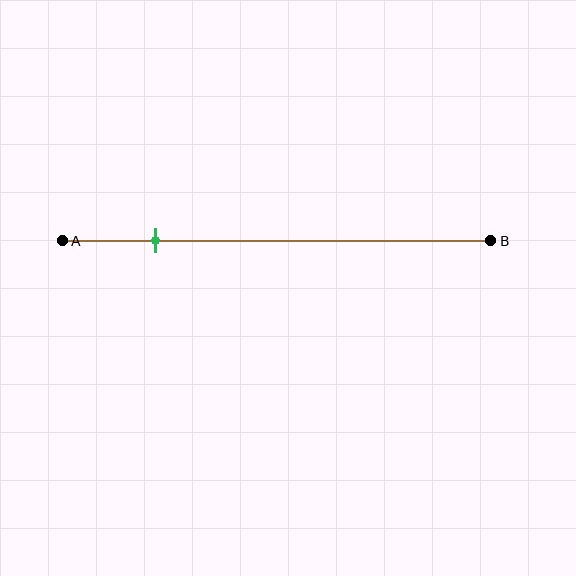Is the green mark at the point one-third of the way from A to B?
No, the mark is at about 20% from A, not at the 33% one-third point.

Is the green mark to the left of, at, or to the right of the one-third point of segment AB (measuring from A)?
The green mark is to the left of the one-third point of segment AB.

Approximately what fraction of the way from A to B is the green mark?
The green mark is approximately 20% of the way from A to B.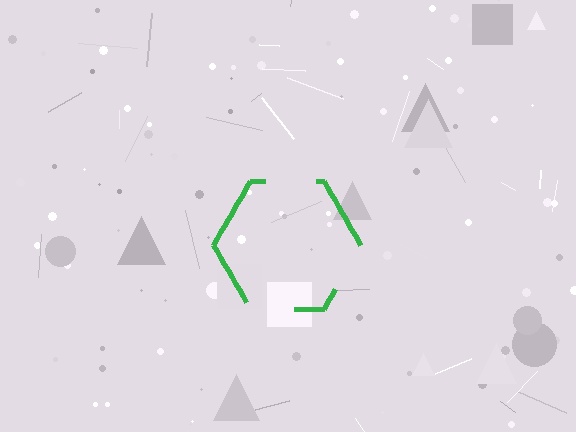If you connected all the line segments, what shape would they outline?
They would outline a hexagon.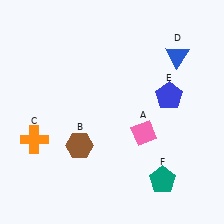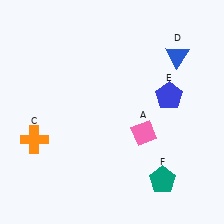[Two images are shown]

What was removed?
The brown hexagon (B) was removed in Image 2.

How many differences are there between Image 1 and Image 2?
There is 1 difference between the two images.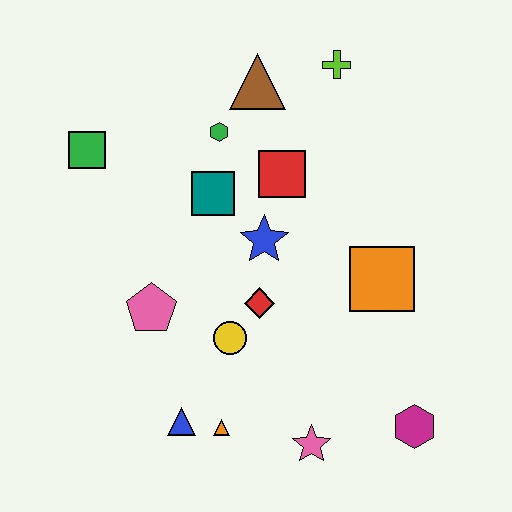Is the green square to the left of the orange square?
Yes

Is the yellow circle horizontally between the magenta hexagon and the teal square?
Yes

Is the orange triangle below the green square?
Yes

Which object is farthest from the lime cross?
The blue triangle is farthest from the lime cross.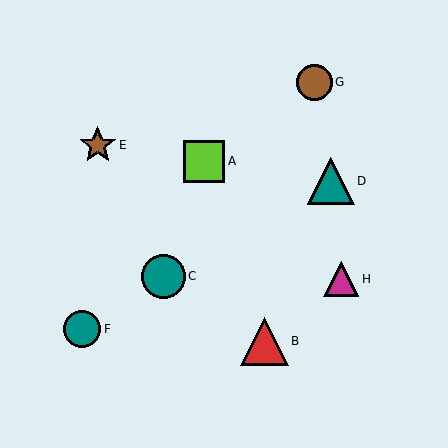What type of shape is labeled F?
Shape F is a teal circle.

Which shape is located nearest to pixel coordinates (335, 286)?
The magenta triangle (labeled H) at (341, 279) is nearest to that location.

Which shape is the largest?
The red triangle (labeled B) is the largest.